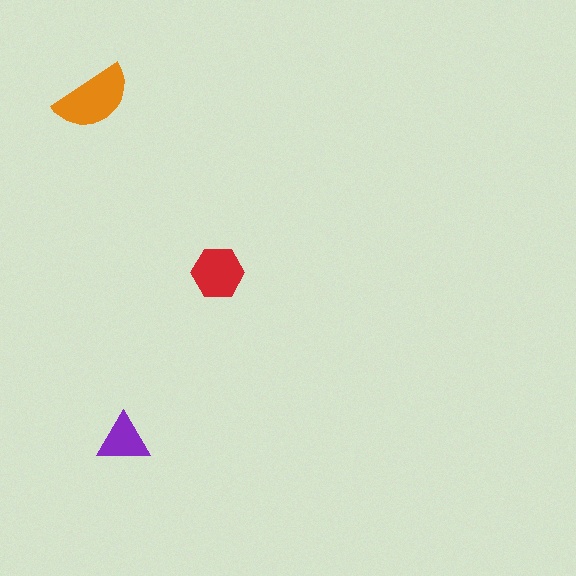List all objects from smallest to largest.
The purple triangle, the red hexagon, the orange semicircle.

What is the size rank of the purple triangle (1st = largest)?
3rd.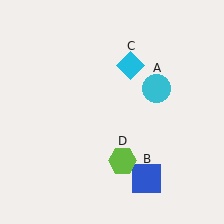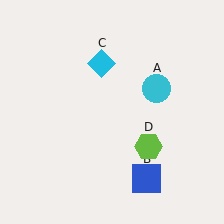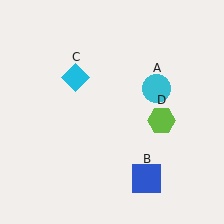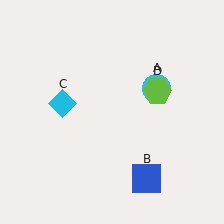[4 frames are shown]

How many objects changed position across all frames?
2 objects changed position: cyan diamond (object C), lime hexagon (object D).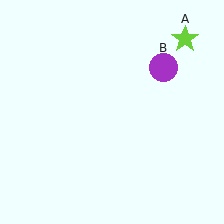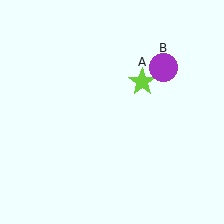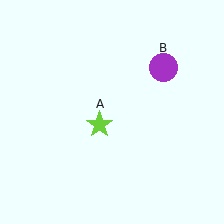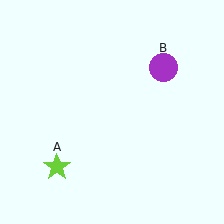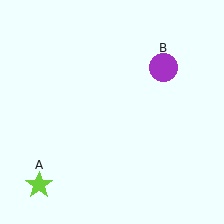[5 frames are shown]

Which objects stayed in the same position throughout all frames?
Purple circle (object B) remained stationary.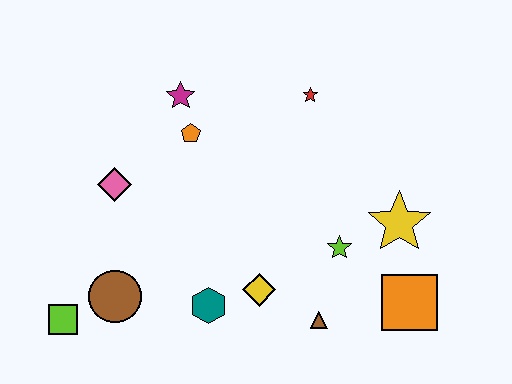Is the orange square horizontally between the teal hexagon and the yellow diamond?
No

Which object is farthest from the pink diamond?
The orange square is farthest from the pink diamond.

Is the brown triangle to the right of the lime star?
No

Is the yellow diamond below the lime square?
No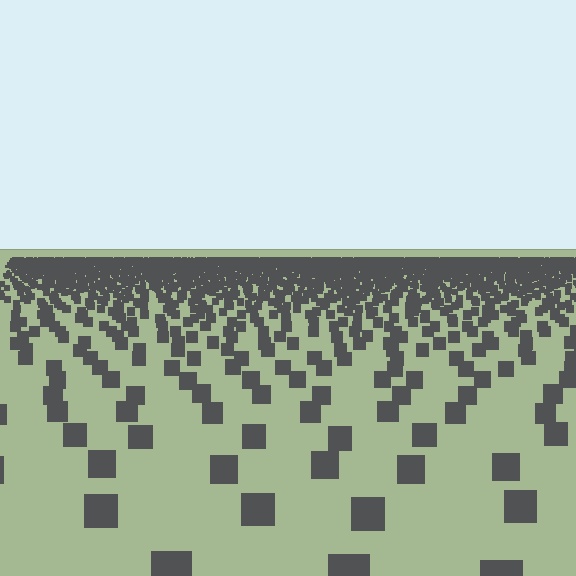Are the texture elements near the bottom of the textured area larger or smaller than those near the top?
Larger. Near the bottom, elements are closer to the viewer and appear at a bigger on-screen size.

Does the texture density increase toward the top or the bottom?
Density increases toward the top.